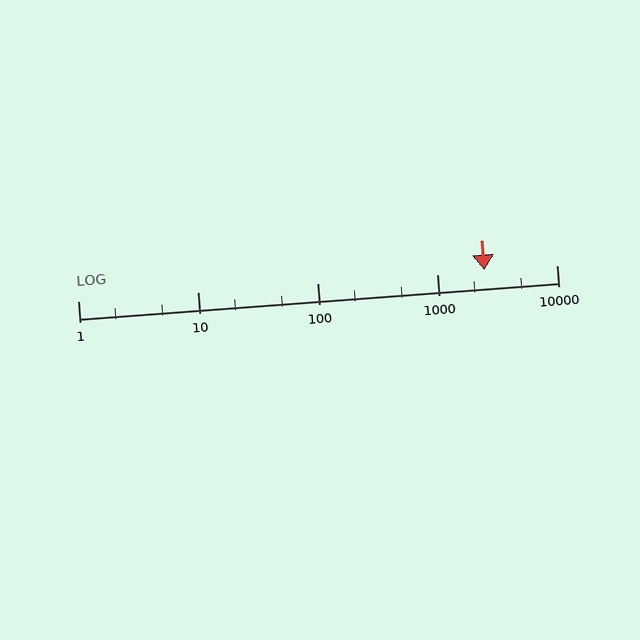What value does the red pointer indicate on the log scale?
The pointer indicates approximately 2500.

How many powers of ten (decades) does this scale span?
The scale spans 4 decades, from 1 to 10000.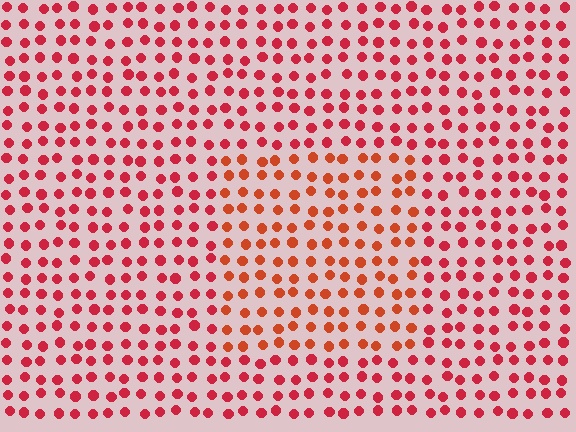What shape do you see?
I see a rectangle.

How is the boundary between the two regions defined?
The boundary is defined purely by a slight shift in hue (about 22 degrees). Spacing, size, and orientation are identical on both sides.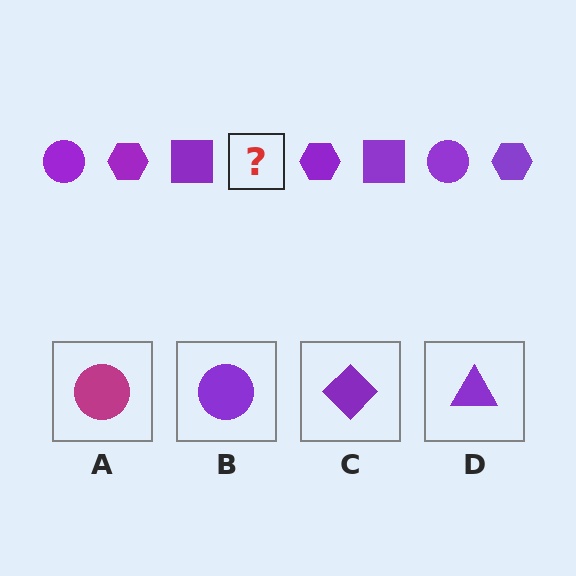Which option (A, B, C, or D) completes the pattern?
B.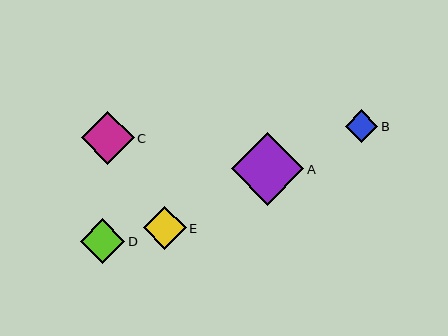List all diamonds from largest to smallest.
From largest to smallest: A, C, D, E, B.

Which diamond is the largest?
Diamond A is the largest with a size of approximately 73 pixels.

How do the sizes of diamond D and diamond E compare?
Diamond D and diamond E are approximately the same size.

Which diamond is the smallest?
Diamond B is the smallest with a size of approximately 32 pixels.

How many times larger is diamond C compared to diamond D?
Diamond C is approximately 1.2 times the size of diamond D.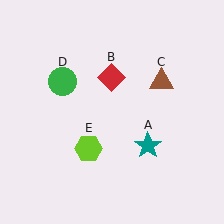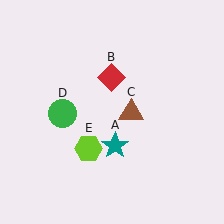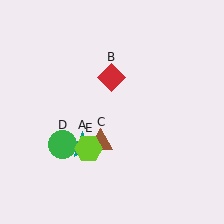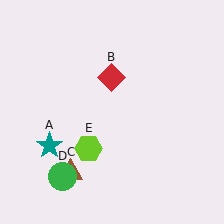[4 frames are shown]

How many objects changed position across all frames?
3 objects changed position: teal star (object A), brown triangle (object C), green circle (object D).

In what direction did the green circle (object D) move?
The green circle (object D) moved down.